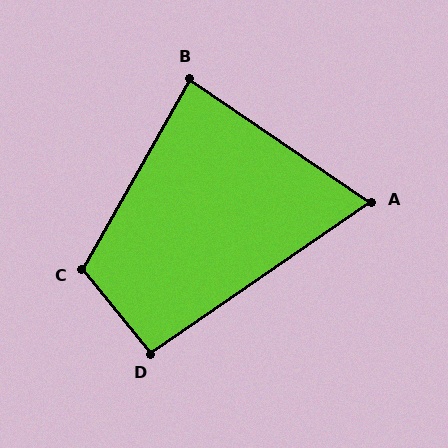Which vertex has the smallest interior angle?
A, at approximately 69 degrees.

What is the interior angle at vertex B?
Approximately 85 degrees (approximately right).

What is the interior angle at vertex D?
Approximately 95 degrees (approximately right).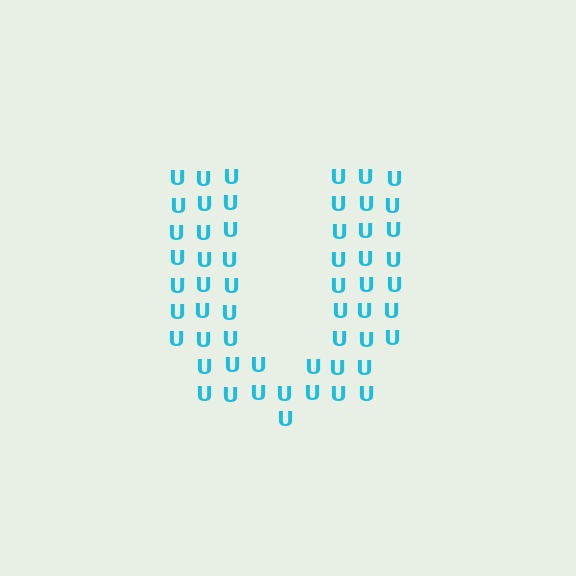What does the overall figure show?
The overall figure shows the letter U.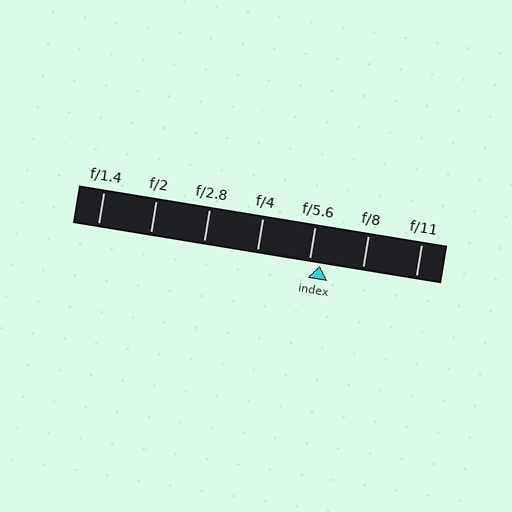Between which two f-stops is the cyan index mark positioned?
The index mark is between f/5.6 and f/8.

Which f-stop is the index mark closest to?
The index mark is closest to f/5.6.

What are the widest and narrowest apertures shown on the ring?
The widest aperture shown is f/1.4 and the narrowest is f/11.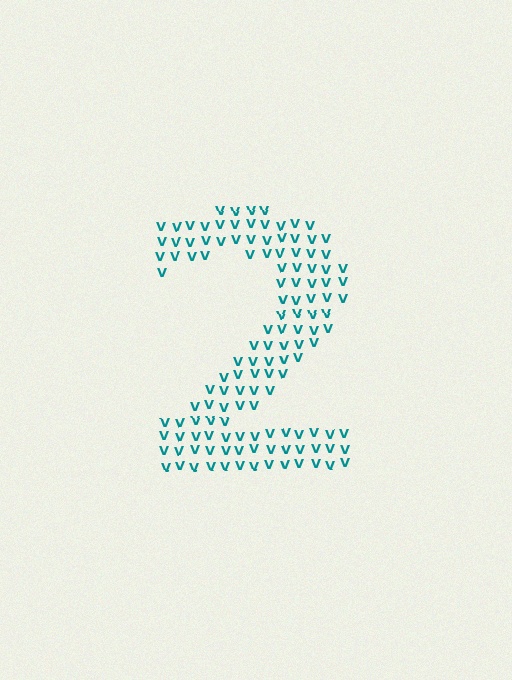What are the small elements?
The small elements are letter V's.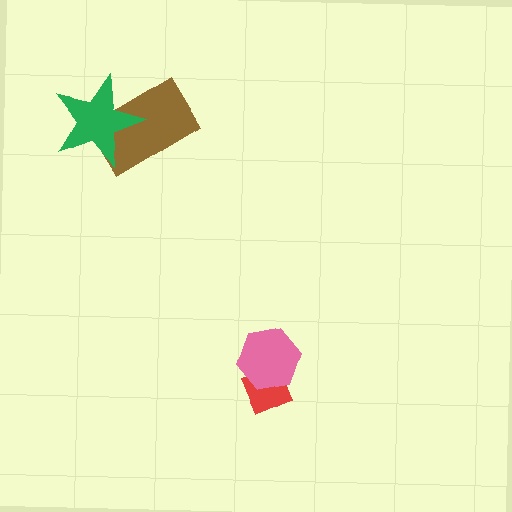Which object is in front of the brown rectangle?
The green star is in front of the brown rectangle.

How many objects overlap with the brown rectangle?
1 object overlaps with the brown rectangle.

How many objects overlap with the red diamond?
1 object overlaps with the red diamond.